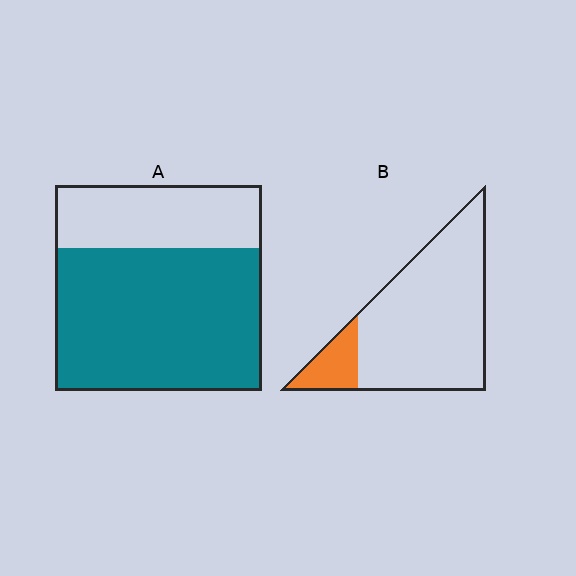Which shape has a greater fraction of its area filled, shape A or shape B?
Shape A.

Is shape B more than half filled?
No.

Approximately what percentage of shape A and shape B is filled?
A is approximately 70% and B is approximately 15%.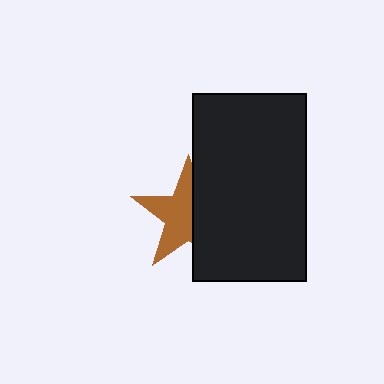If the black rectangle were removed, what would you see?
You would see the complete brown star.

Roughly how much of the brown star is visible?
About half of it is visible (roughly 56%).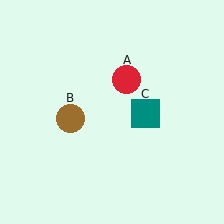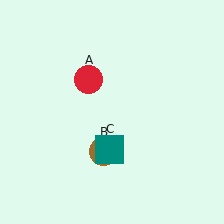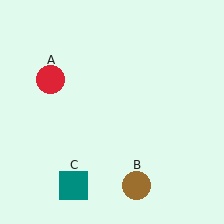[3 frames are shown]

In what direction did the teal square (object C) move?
The teal square (object C) moved down and to the left.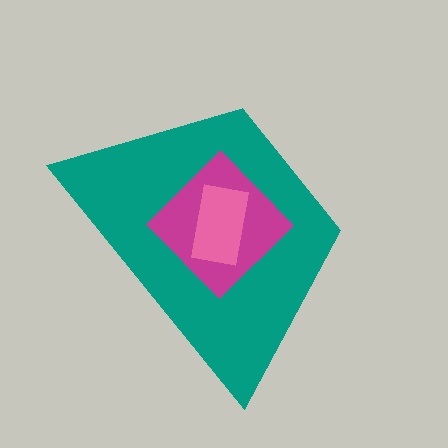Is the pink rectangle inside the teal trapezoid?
Yes.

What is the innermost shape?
The pink rectangle.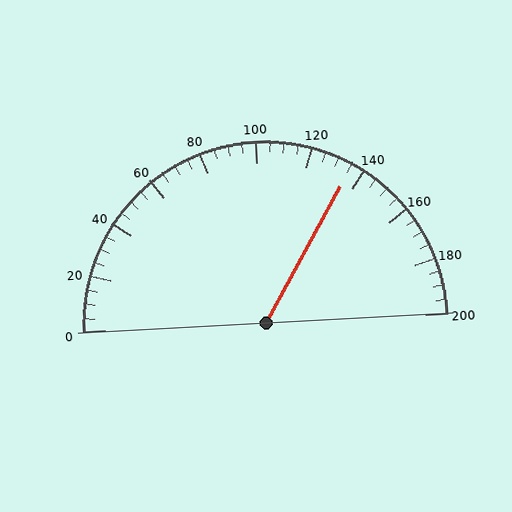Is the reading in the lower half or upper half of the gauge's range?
The reading is in the upper half of the range (0 to 200).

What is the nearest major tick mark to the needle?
The nearest major tick mark is 140.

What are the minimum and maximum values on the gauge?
The gauge ranges from 0 to 200.